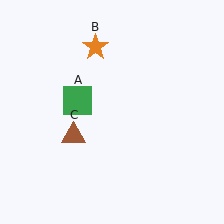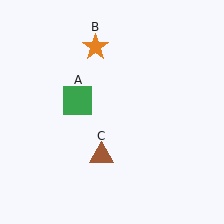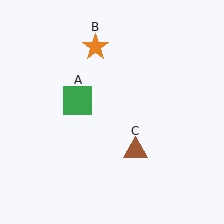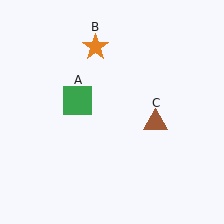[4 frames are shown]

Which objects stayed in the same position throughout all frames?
Green square (object A) and orange star (object B) remained stationary.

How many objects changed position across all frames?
1 object changed position: brown triangle (object C).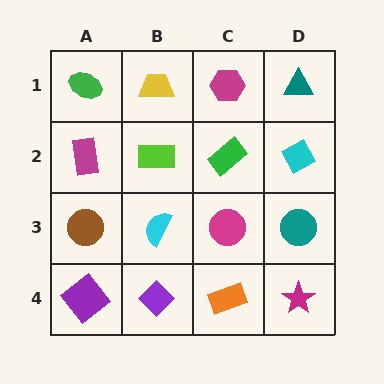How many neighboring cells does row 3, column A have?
3.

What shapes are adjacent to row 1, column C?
A green rectangle (row 2, column C), a yellow trapezoid (row 1, column B), a teal triangle (row 1, column D).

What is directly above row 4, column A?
A brown circle.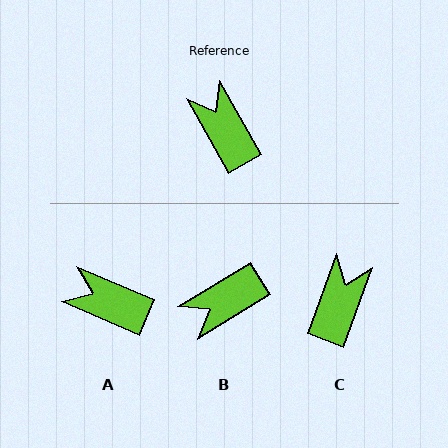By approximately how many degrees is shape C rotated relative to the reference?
Approximately 50 degrees clockwise.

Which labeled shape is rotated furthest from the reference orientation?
B, about 92 degrees away.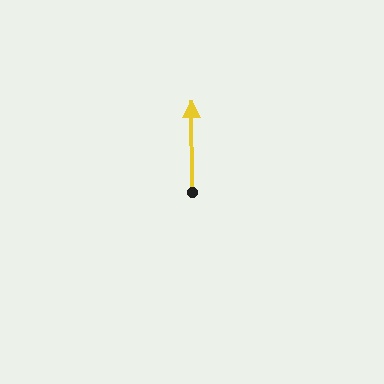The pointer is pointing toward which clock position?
Roughly 12 o'clock.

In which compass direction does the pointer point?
North.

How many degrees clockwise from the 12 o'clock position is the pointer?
Approximately 360 degrees.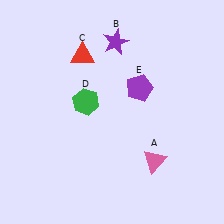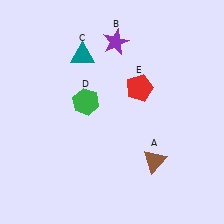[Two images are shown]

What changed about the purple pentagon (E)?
In Image 1, E is purple. In Image 2, it changed to red.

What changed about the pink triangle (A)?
In Image 1, A is pink. In Image 2, it changed to brown.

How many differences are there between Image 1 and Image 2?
There are 3 differences between the two images.